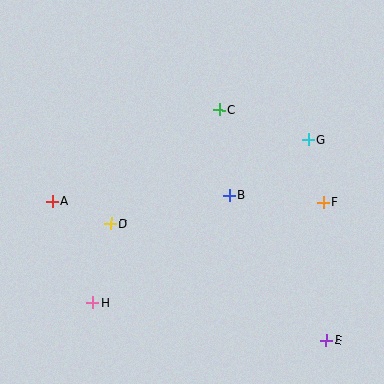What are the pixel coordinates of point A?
Point A is at (52, 201).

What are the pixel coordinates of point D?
Point D is at (111, 223).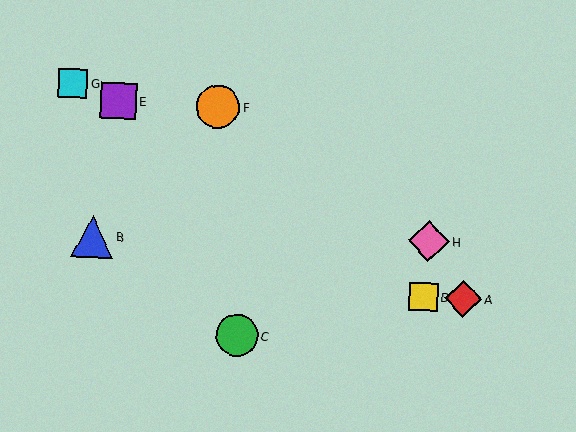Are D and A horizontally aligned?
Yes, both are at y≈297.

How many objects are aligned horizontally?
2 objects (A, D) are aligned horizontally.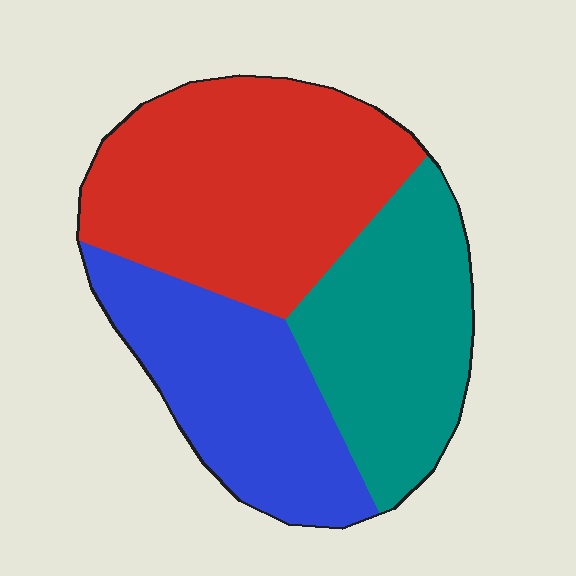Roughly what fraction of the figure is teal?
Teal takes up about one third (1/3) of the figure.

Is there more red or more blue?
Red.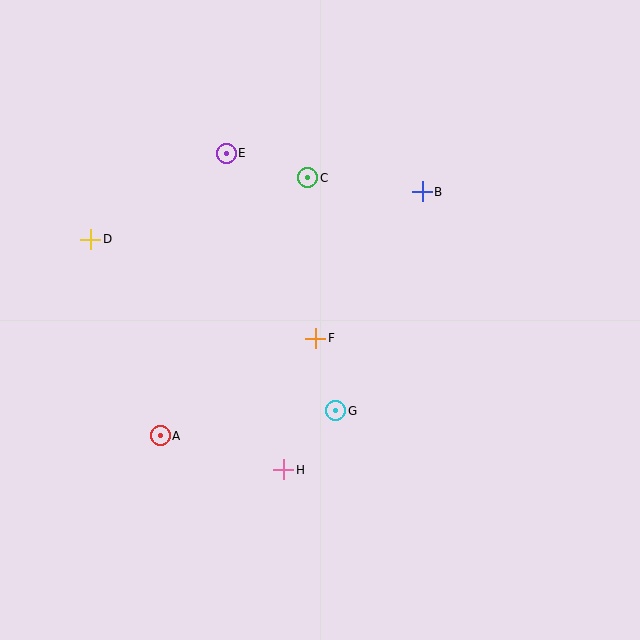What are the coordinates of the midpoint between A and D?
The midpoint between A and D is at (126, 338).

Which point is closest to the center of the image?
Point F at (316, 338) is closest to the center.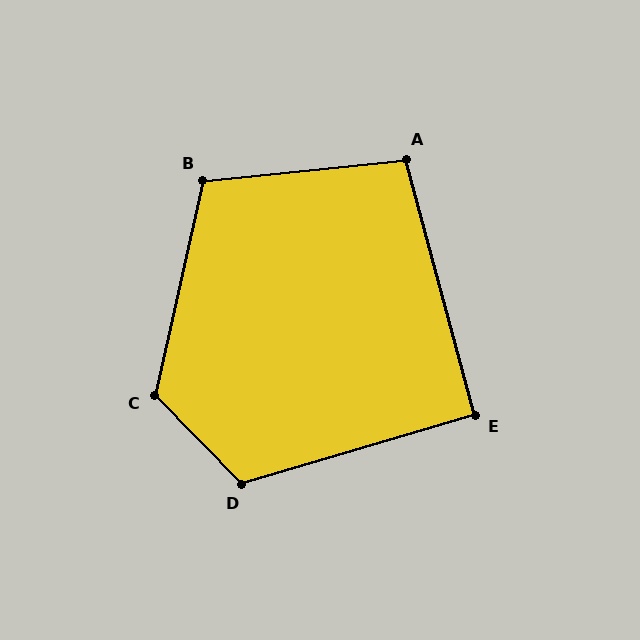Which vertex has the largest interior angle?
C, at approximately 123 degrees.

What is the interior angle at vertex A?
Approximately 99 degrees (obtuse).